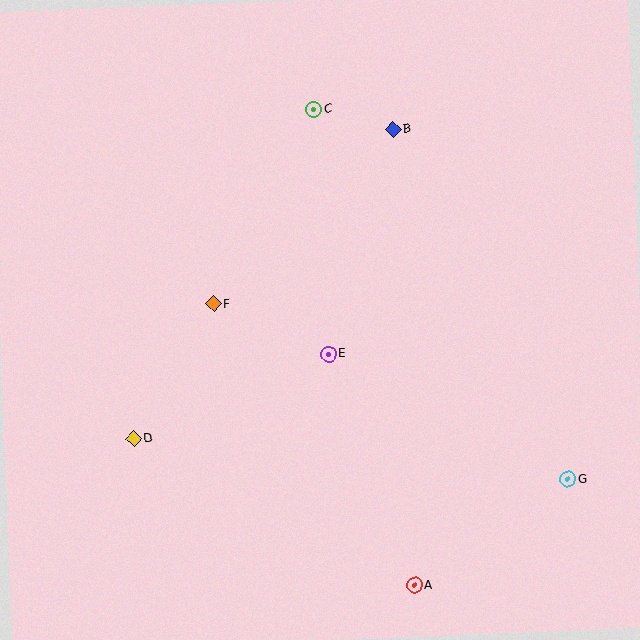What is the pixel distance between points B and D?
The distance between B and D is 404 pixels.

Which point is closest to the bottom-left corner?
Point D is closest to the bottom-left corner.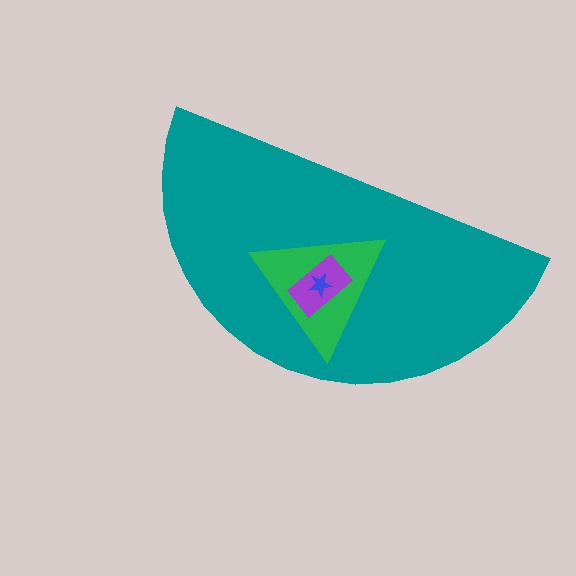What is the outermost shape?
The teal semicircle.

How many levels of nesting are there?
4.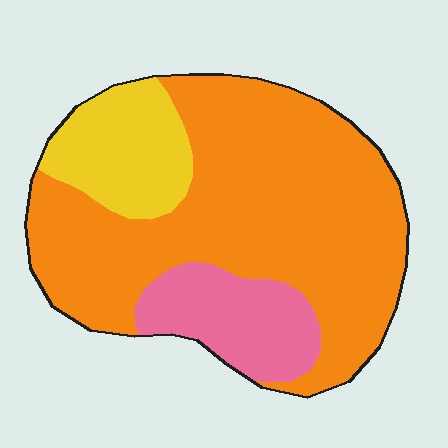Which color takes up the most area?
Orange, at roughly 70%.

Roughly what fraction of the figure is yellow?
Yellow takes up less than a sixth of the figure.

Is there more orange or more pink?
Orange.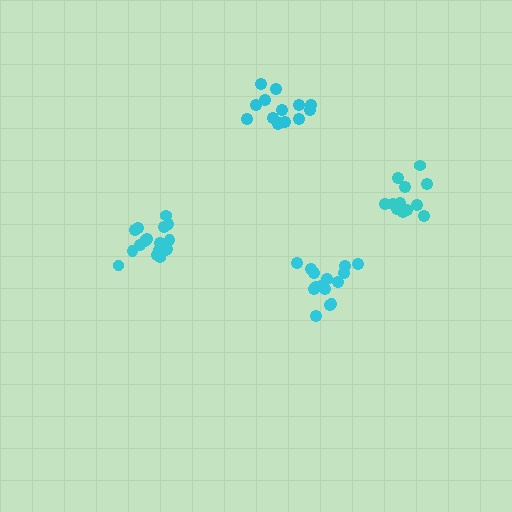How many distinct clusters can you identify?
There are 4 distinct clusters.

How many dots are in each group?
Group 1: 14 dots, Group 2: 18 dots, Group 3: 12 dots, Group 4: 15 dots (59 total).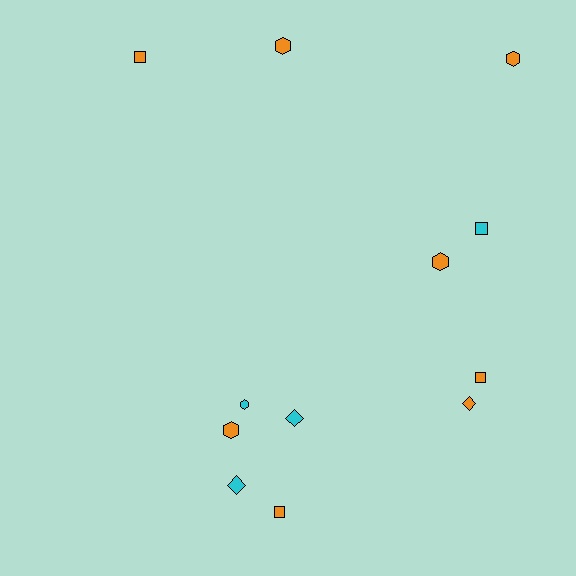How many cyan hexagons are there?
There is 1 cyan hexagon.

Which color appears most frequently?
Orange, with 8 objects.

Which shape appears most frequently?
Hexagon, with 5 objects.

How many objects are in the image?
There are 12 objects.